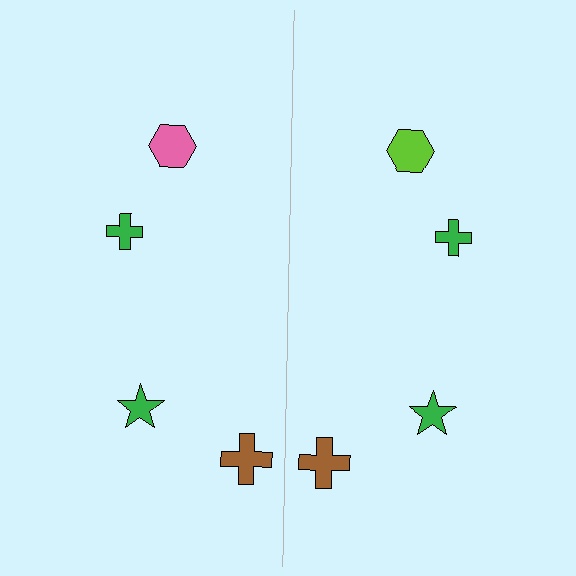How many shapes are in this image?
There are 8 shapes in this image.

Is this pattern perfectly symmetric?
No, the pattern is not perfectly symmetric. The lime hexagon on the right side breaks the symmetry — its mirror counterpart is pink.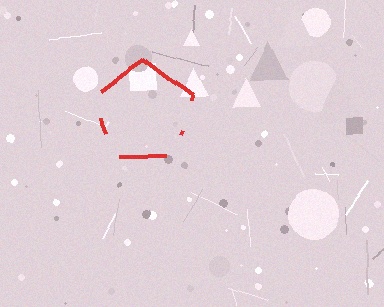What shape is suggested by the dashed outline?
The dashed outline suggests a pentagon.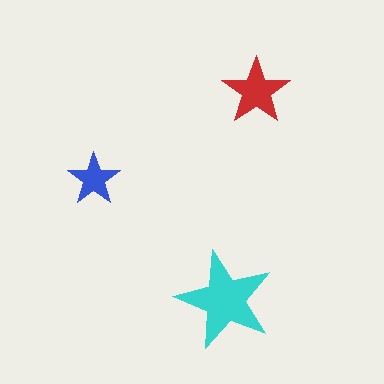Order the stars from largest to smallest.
the cyan one, the red one, the blue one.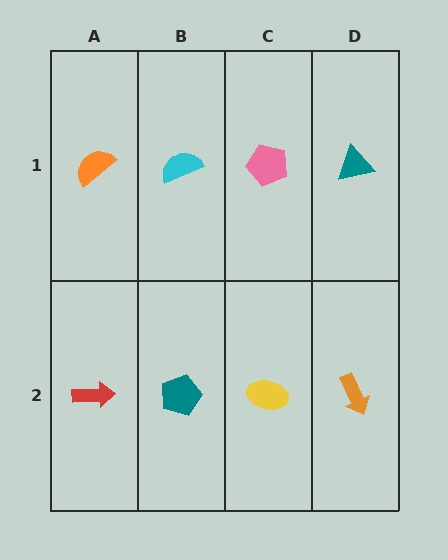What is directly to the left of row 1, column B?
An orange semicircle.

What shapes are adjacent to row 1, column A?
A red arrow (row 2, column A), a cyan semicircle (row 1, column B).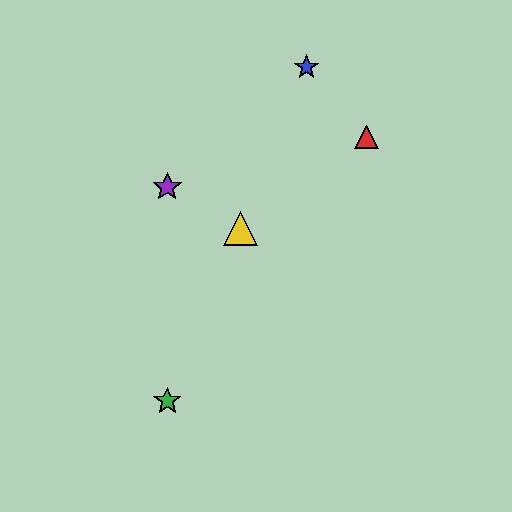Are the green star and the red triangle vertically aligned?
No, the green star is at x≈167 and the red triangle is at x≈366.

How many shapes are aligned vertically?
2 shapes (the green star, the purple star) are aligned vertically.